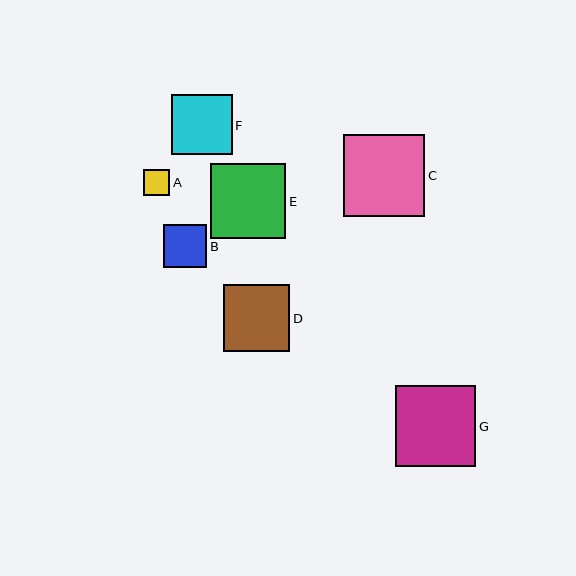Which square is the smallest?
Square A is the smallest with a size of approximately 26 pixels.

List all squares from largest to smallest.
From largest to smallest: C, G, E, D, F, B, A.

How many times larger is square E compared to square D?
Square E is approximately 1.1 times the size of square D.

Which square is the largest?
Square C is the largest with a size of approximately 82 pixels.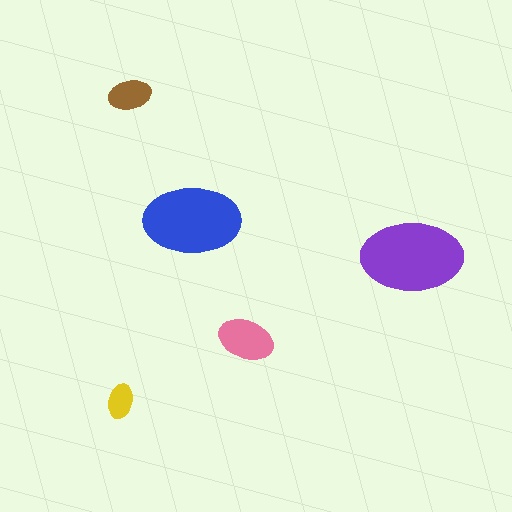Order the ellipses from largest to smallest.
the purple one, the blue one, the pink one, the brown one, the yellow one.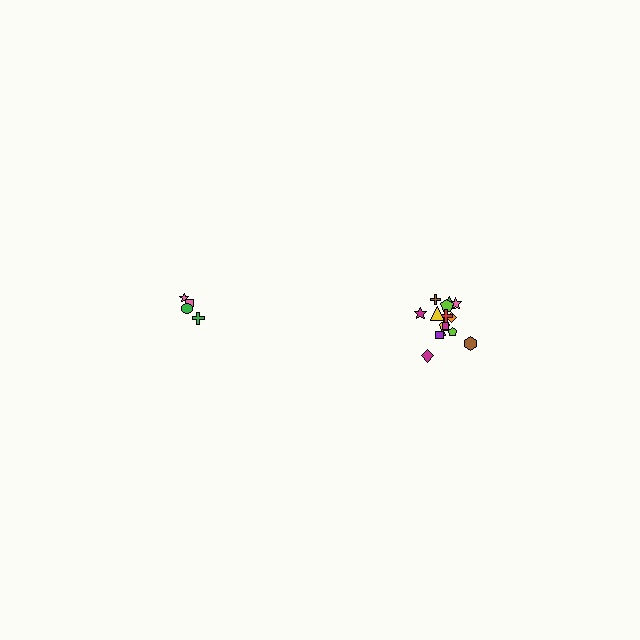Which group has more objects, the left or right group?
The right group.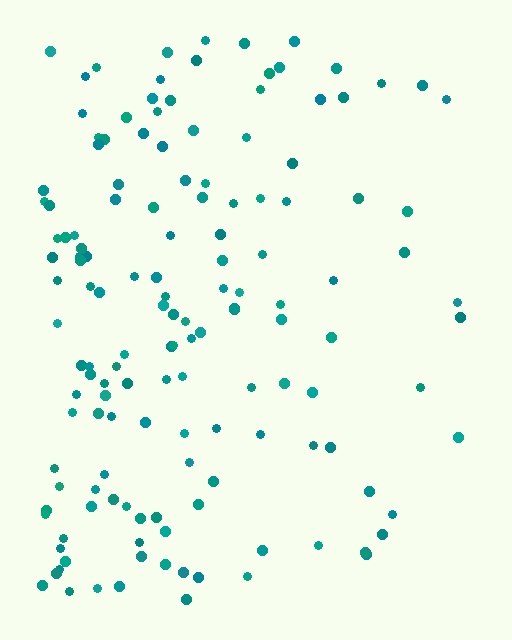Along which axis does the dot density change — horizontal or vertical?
Horizontal.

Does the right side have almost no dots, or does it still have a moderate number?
Still a moderate number, just noticeably fewer than the left.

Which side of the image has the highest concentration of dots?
The left.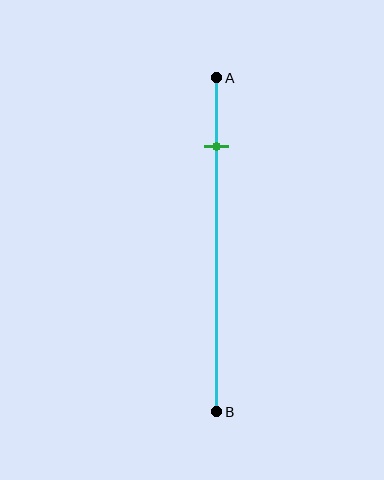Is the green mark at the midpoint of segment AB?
No, the mark is at about 20% from A, not at the 50% midpoint.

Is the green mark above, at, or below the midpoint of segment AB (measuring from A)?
The green mark is above the midpoint of segment AB.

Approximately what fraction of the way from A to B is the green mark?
The green mark is approximately 20% of the way from A to B.